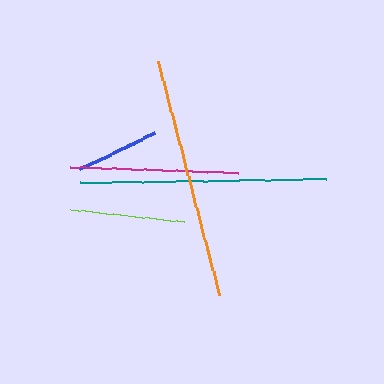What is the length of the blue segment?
The blue segment is approximately 83 pixels long.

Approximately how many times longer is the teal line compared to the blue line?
The teal line is approximately 3.0 times the length of the blue line.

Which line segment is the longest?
The teal line is the longest at approximately 247 pixels.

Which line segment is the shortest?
The blue line is the shortest at approximately 83 pixels.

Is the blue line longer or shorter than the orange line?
The orange line is longer than the blue line.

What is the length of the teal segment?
The teal segment is approximately 247 pixels long.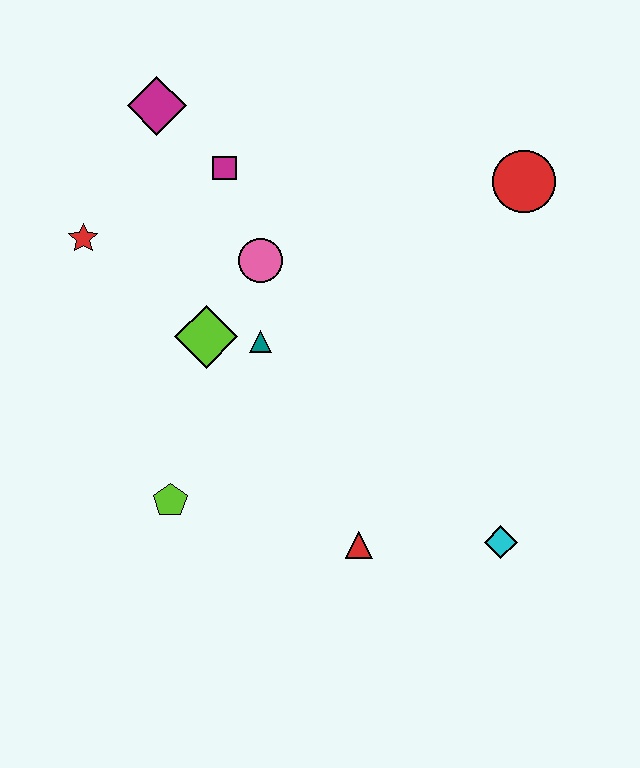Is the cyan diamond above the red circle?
No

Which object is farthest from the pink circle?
The cyan diamond is farthest from the pink circle.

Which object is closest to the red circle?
The pink circle is closest to the red circle.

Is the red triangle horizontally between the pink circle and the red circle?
Yes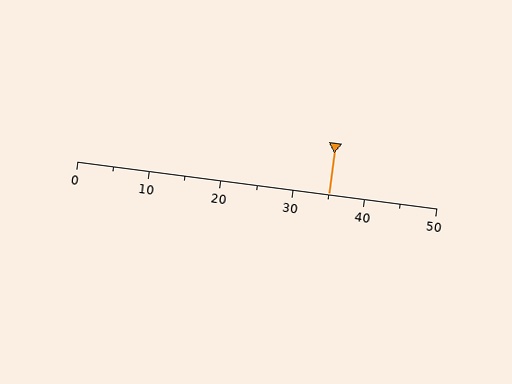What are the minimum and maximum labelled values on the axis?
The axis runs from 0 to 50.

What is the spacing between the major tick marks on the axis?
The major ticks are spaced 10 apart.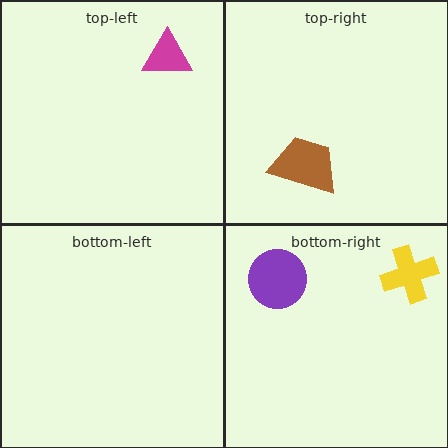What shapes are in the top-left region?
The magenta triangle.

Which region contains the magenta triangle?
The top-left region.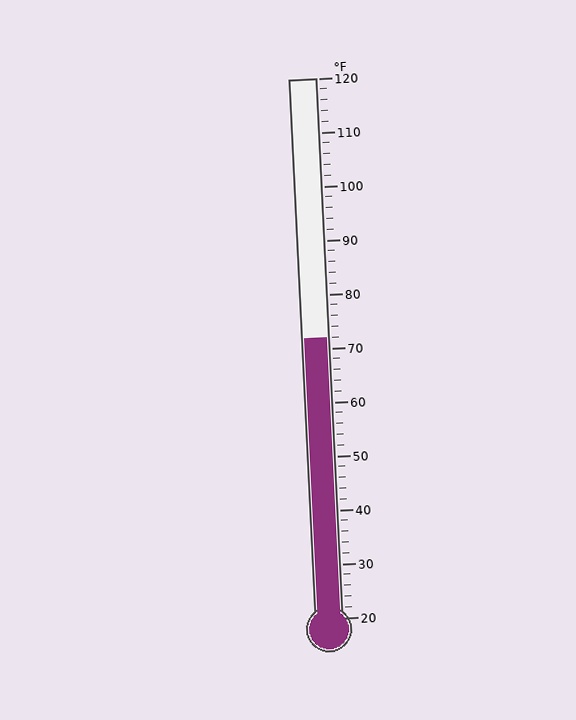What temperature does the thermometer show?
The thermometer shows approximately 72°F.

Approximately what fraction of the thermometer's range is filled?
The thermometer is filled to approximately 50% of its range.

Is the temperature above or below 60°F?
The temperature is above 60°F.